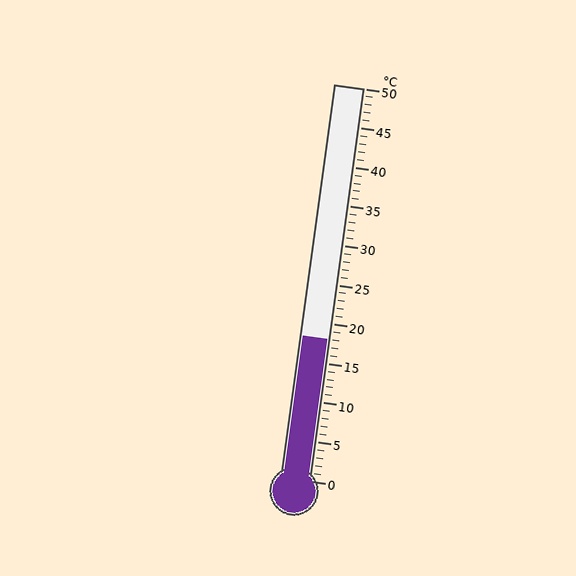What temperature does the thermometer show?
The thermometer shows approximately 18°C.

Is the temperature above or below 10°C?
The temperature is above 10°C.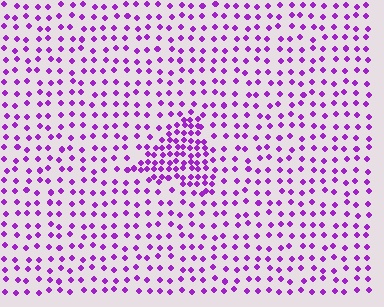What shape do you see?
I see a triangle.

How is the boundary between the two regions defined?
The boundary is defined by a change in element density (approximately 2.3x ratio). All elements are the same color, size, and shape.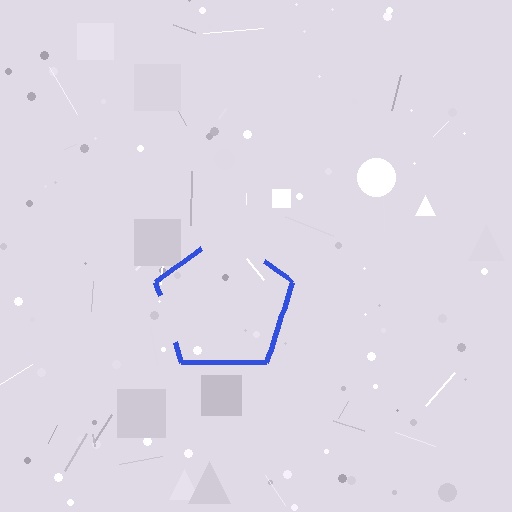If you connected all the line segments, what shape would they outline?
They would outline a pentagon.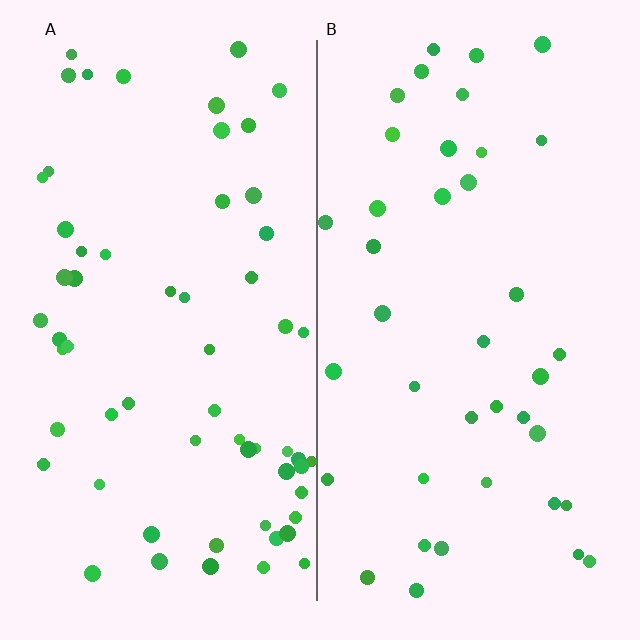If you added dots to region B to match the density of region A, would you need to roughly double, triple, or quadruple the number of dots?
Approximately double.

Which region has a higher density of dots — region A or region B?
A (the left).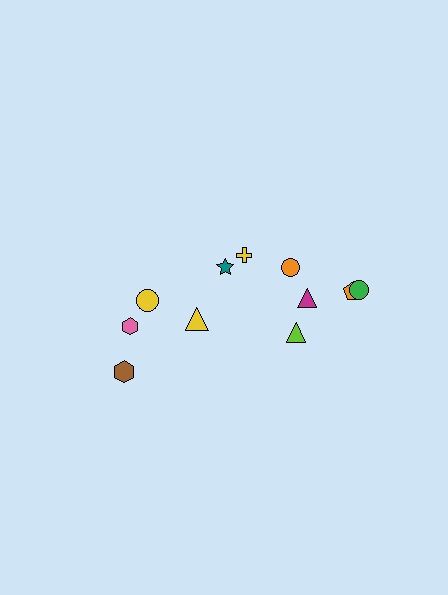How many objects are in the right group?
There are 7 objects.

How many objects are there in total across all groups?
There are 11 objects.